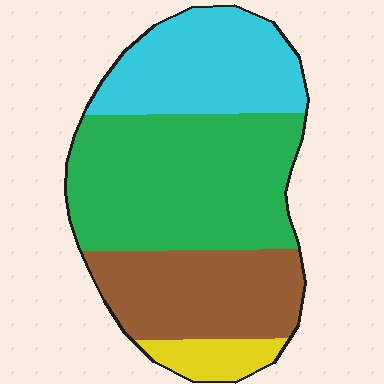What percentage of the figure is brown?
Brown takes up less than a quarter of the figure.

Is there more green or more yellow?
Green.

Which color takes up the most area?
Green, at roughly 45%.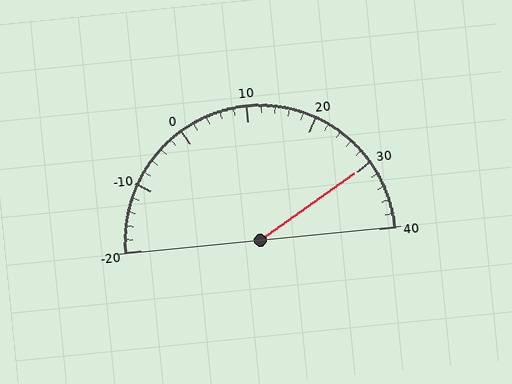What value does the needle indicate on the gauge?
The needle indicates approximately 30.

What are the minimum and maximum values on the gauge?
The gauge ranges from -20 to 40.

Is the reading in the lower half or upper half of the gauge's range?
The reading is in the upper half of the range (-20 to 40).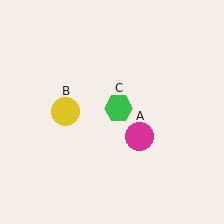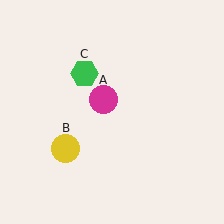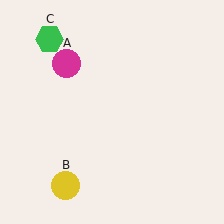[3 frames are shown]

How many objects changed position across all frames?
3 objects changed position: magenta circle (object A), yellow circle (object B), green hexagon (object C).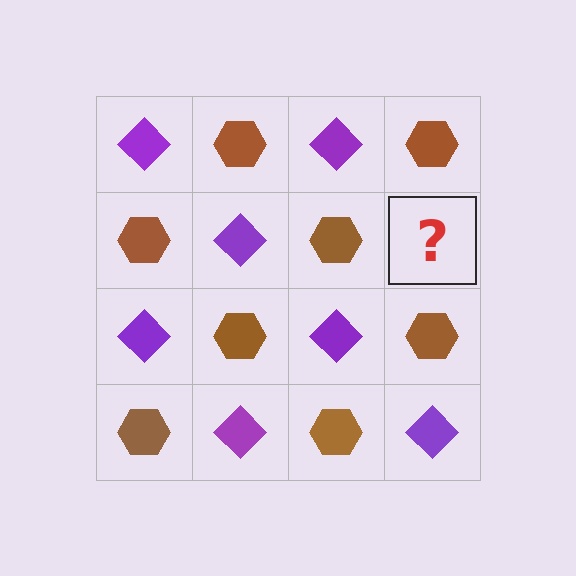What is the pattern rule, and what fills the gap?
The rule is that it alternates purple diamond and brown hexagon in a checkerboard pattern. The gap should be filled with a purple diamond.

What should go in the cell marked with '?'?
The missing cell should contain a purple diamond.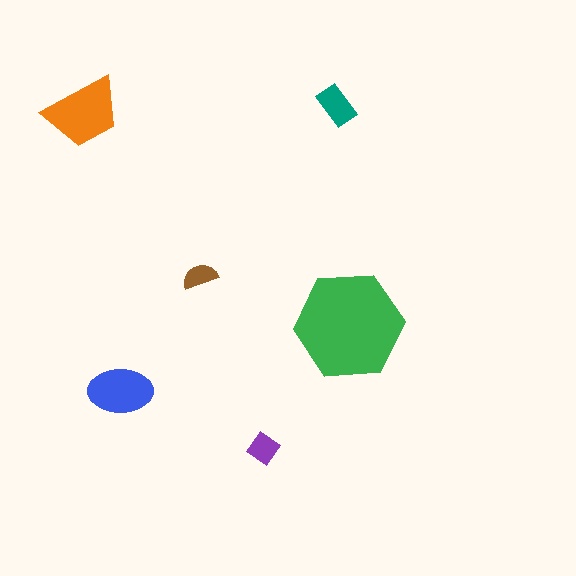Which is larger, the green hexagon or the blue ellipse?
The green hexagon.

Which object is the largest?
The green hexagon.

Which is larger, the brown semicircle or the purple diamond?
The purple diamond.